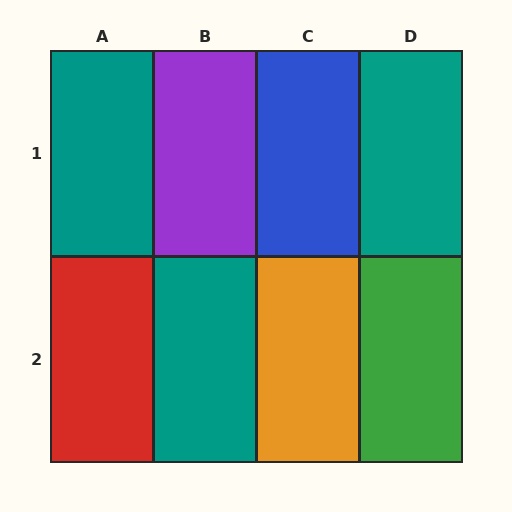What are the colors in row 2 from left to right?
Red, teal, orange, green.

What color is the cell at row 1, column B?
Purple.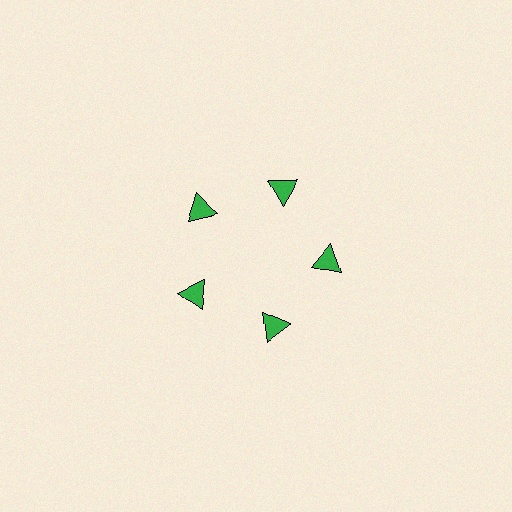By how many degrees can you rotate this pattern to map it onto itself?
The pattern maps onto itself every 72 degrees of rotation.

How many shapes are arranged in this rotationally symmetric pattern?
There are 5 shapes, arranged in 5 groups of 1.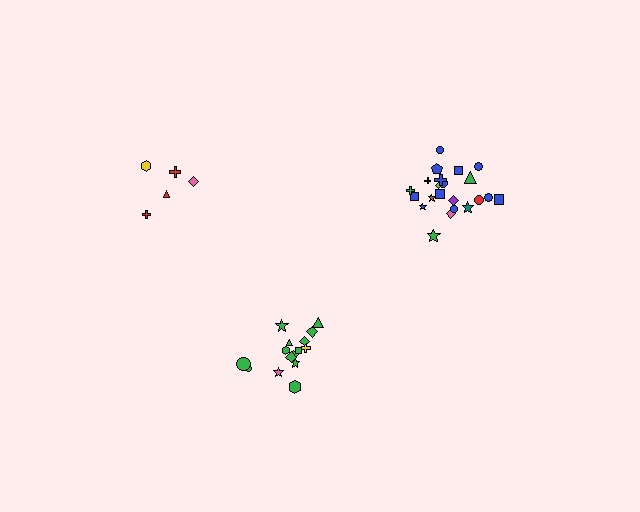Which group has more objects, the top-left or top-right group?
The top-right group.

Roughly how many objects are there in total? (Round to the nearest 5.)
Roughly 40 objects in total.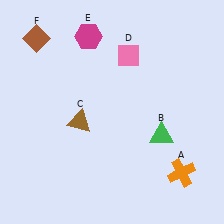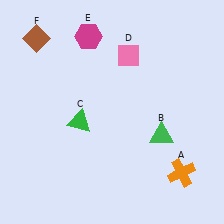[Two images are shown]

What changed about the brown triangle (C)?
In Image 1, C is brown. In Image 2, it changed to green.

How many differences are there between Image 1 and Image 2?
There is 1 difference between the two images.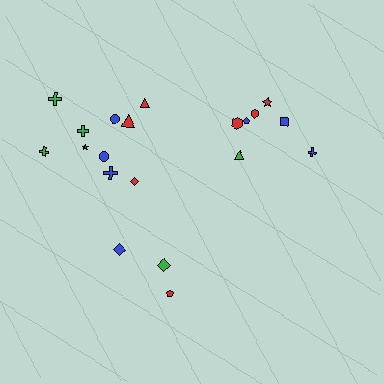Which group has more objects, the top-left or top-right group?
The top-left group.